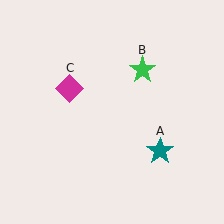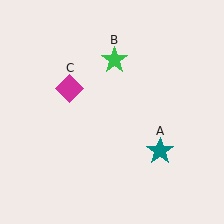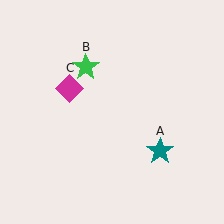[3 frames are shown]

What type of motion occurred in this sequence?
The green star (object B) rotated counterclockwise around the center of the scene.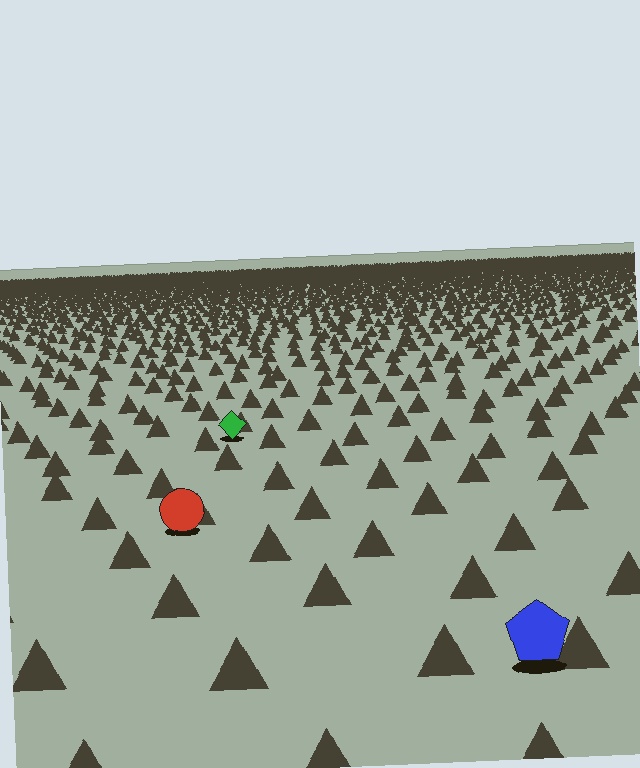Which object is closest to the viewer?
The blue pentagon is closest. The texture marks near it are larger and more spread out.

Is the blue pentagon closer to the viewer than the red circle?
Yes. The blue pentagon is closer — you can tell from the texture gradient: the ground texture is coarser near it.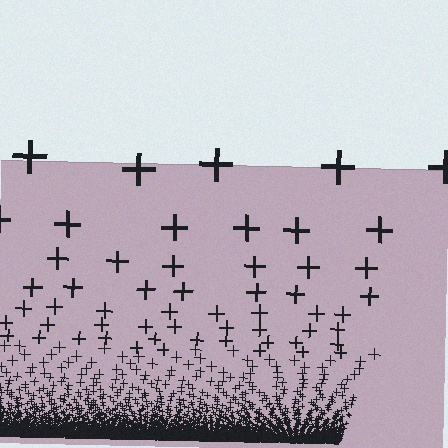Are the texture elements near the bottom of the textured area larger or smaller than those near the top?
Smaller. The gradient is inverted — elements near the bottom are smaller and denser.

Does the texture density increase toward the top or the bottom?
Density increases toward the bottom.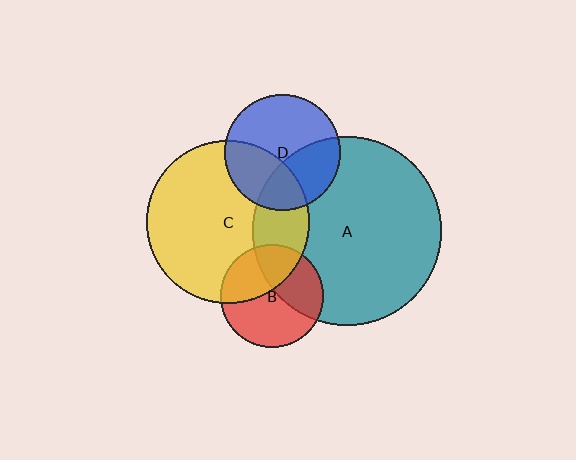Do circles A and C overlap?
Yes.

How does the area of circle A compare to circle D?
Approximately 2.7 times.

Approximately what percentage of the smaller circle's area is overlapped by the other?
Approximately 25%.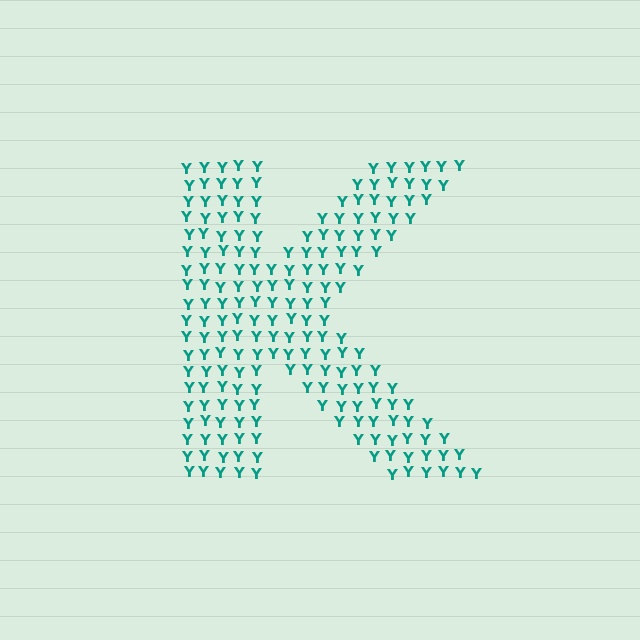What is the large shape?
The large shape is the letter K.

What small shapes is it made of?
It is made of small letter Y's.